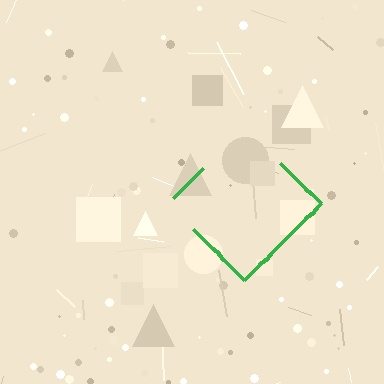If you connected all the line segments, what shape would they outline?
They would outline a diamond.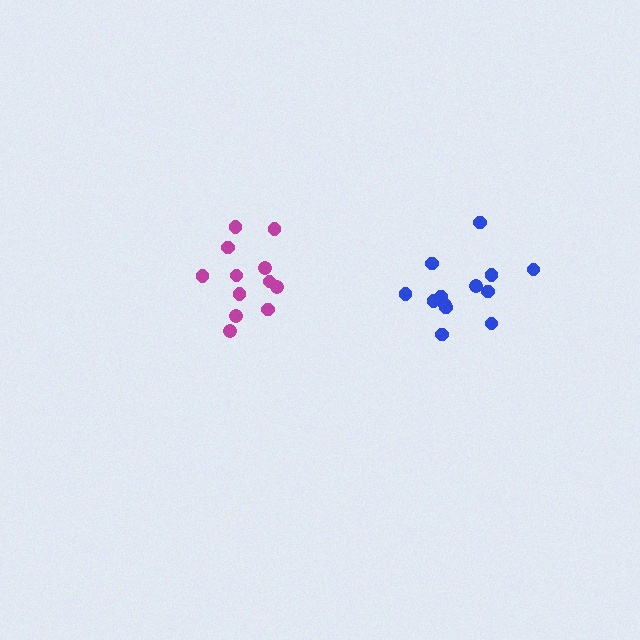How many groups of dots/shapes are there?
There are 2 groups.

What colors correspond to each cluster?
The clusters are colored: magenta, blue.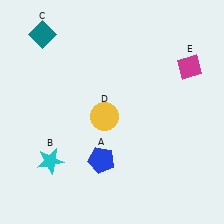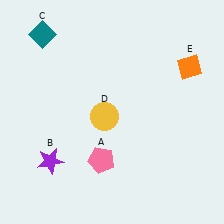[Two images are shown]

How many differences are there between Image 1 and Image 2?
There are 3 differences between the two images.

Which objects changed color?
A changed from blue to pink. B changed from cyan to purple. E changed from magenta to orange.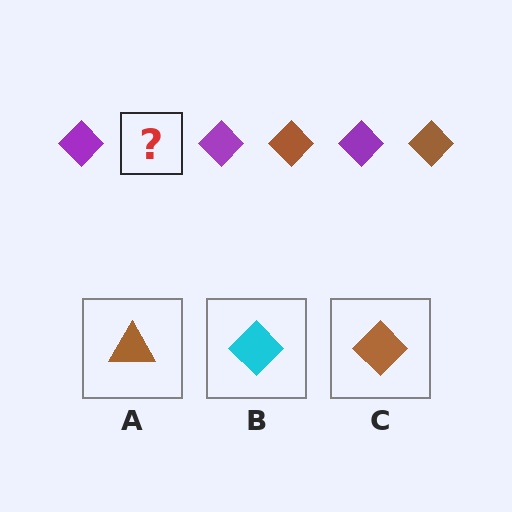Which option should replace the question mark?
Option C.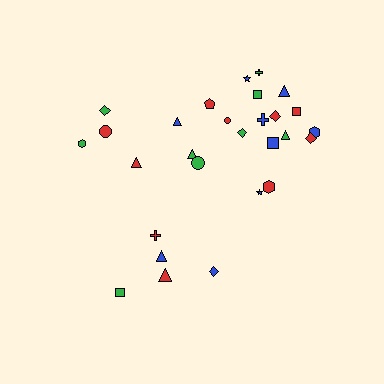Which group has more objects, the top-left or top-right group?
The top-right group.